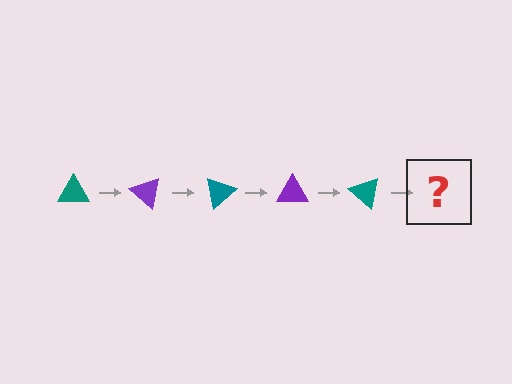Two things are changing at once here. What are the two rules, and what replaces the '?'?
The two rules are that it rotates 40 degrees each step and the color cycles through teal and purple. The '?' should be a purple triangle, rotated 200 degrees from the start.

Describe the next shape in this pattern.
It should be a purple triangle, rotated 200 degrees from the start.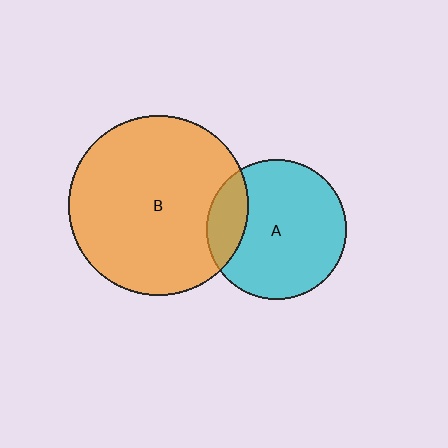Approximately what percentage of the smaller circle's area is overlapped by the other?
Approximately 20%.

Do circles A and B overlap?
Yes.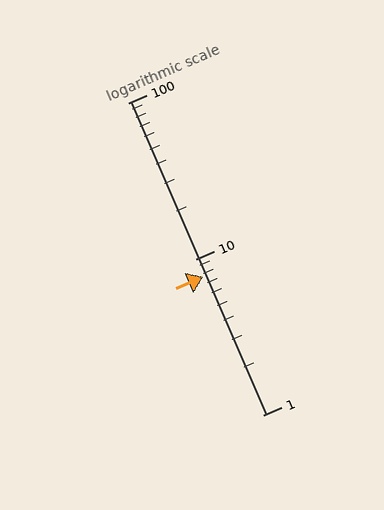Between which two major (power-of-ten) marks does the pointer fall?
The pointer is between 1 and 10.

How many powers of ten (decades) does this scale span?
The scale spans 2 decades, from 1 to 100.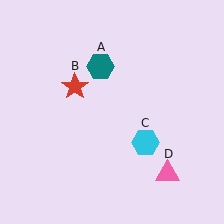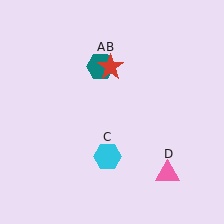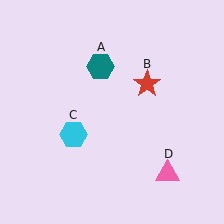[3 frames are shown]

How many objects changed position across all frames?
2 objects changed position: red star (object B), cyan hexagon (object C).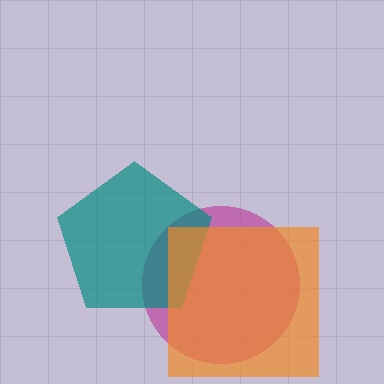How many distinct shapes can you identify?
There are 3 distinct shapes: a magenta circle, a teal pentagon, an orange square.